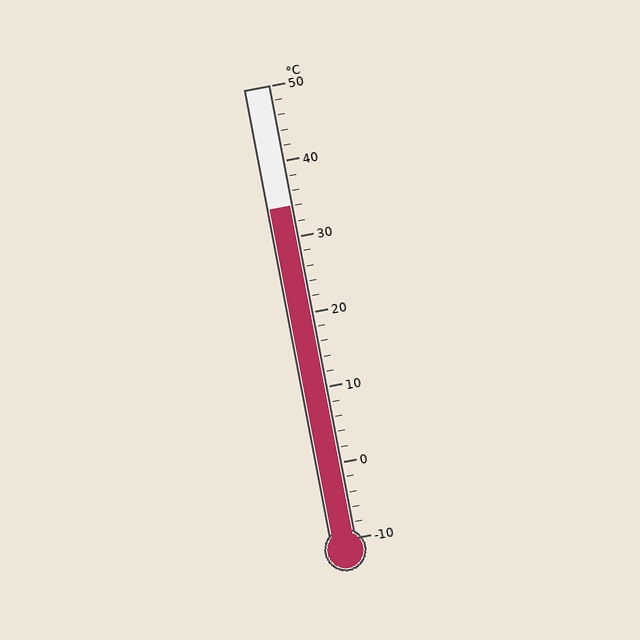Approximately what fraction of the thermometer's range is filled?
The thermometer is filled to approximately 75% of its range.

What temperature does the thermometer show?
The thermometer shows approximately 34°C.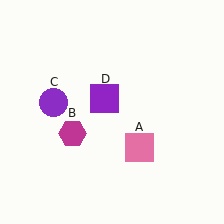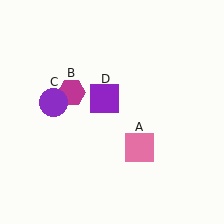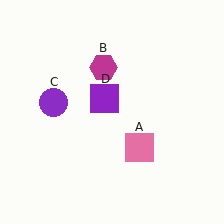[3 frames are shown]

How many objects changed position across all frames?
1 object changed position: magenta hexagon (object B).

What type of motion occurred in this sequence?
The magenta hexagon (object B) rotated clockwise around the center of the scene.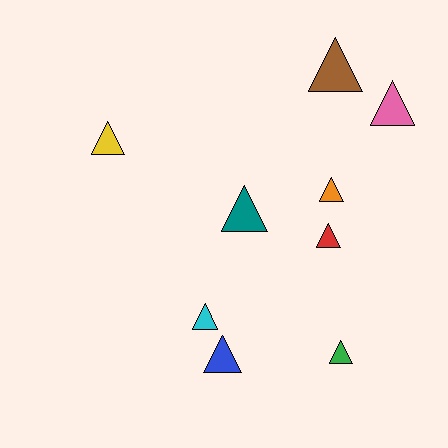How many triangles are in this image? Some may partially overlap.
There are 9 triangles.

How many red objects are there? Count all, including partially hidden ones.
There is 1 red object.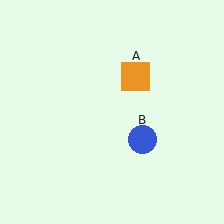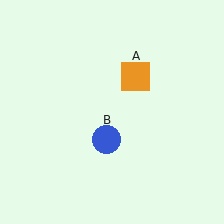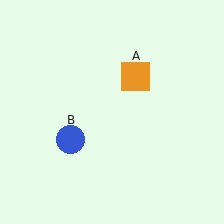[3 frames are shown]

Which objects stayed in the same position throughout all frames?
Orange square (object A) remained stationary.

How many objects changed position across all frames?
1 object changed position: blue circle (object B).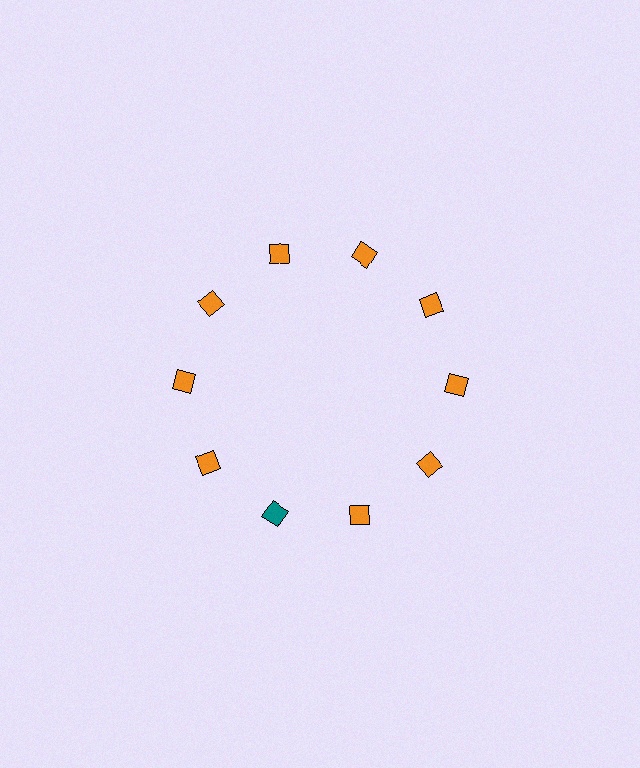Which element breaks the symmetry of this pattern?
The teal square at roughly the 7 o'clock position breaks the symmetry. All other shapes are orange squares.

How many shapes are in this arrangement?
There are 10 shapes arranged in a ring pattern.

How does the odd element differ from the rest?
It has a different color: teal instead of orange.